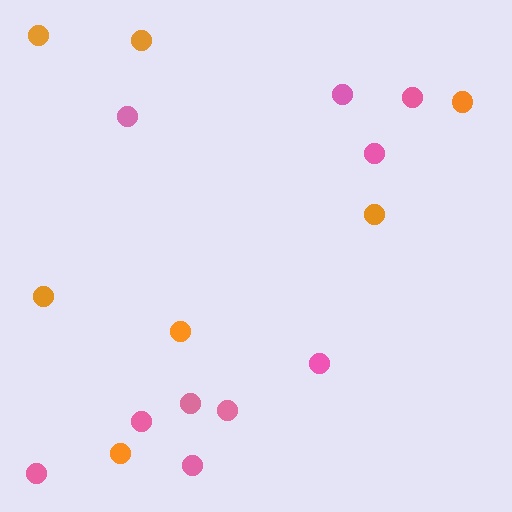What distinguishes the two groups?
There are 2 groups: one group of pink circles (10) and one group of orange circles (7).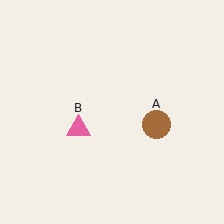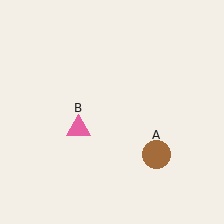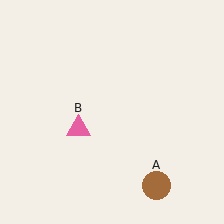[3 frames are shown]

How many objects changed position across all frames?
1 object changed position: brown circle (object A).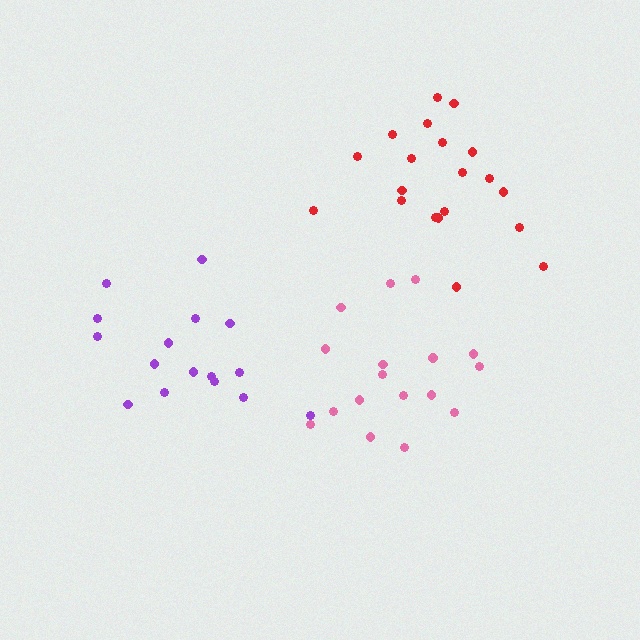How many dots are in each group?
Group 1: 16 dots, Group 2: 20 dots, Group 3: 17 dots (53 total).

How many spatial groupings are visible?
There are 3 spatial groupings.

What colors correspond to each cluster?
The clusters are colored: purple, red, pink.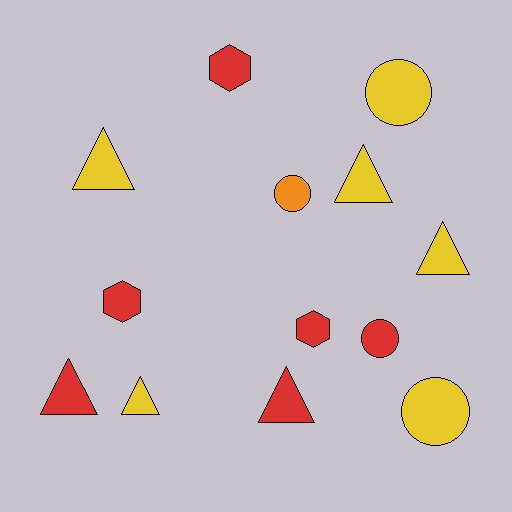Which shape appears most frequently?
Triangle, with 6 objects.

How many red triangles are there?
There are 2 red triangles.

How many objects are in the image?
There are 13 objects.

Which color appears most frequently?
Red, with 6 objects.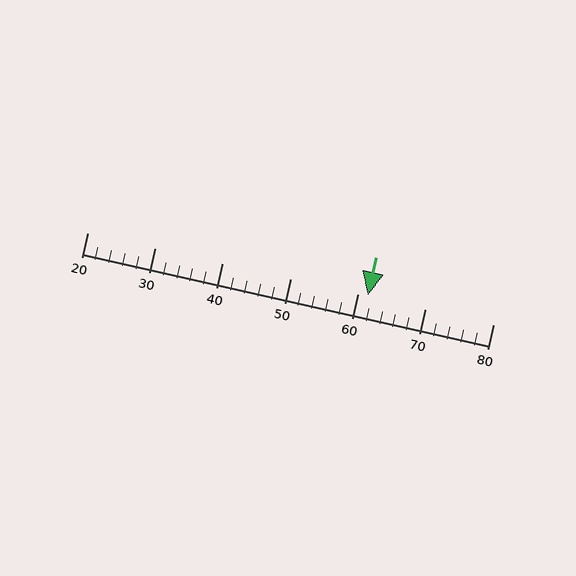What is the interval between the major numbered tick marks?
The major tick marks are spaced 10 units apart.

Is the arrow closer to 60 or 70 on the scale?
The arrow is closer to 60.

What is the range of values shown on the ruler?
The ruler shows values from 20 to 80.